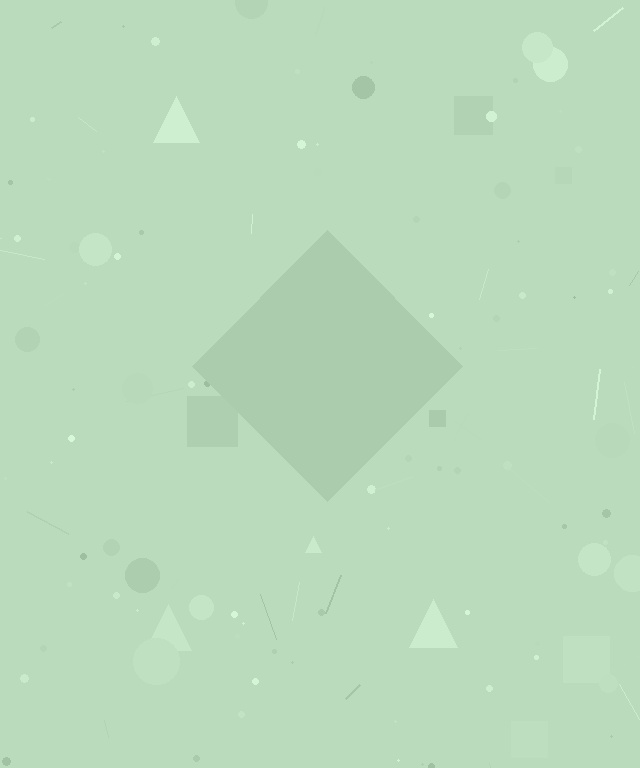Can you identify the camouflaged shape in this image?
The camouflaged shape is a diamond.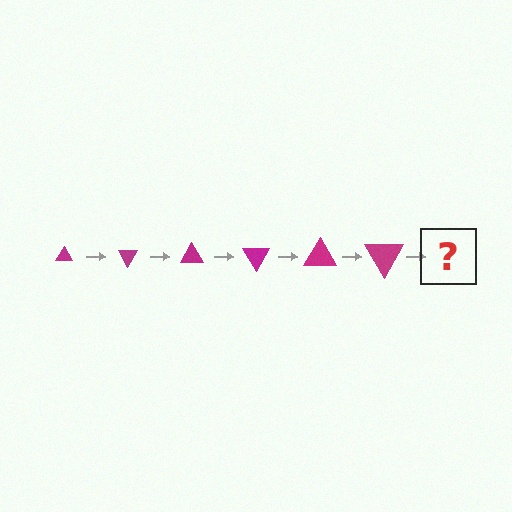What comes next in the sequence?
The next element should be a triangle, larger than the previous one and rotated 360 degrees from the start.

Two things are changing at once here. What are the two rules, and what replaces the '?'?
The two rules are that the triangle grows larger each step and it rotates 60 degrees each step. The '?' should be a triangle, larger than the previous one and rotated 360 degrees from the start.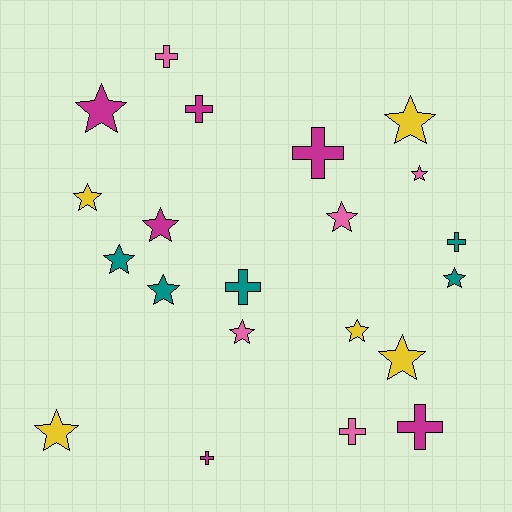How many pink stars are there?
There are 3 pink stars.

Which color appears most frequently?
Magenta, with 6 objects.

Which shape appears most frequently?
Star, with 13 objects.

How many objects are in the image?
There are 21 objects.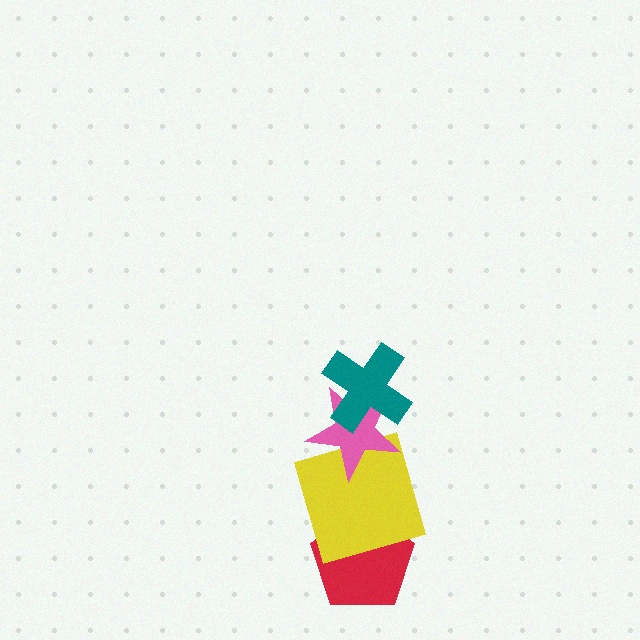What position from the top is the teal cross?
The teal cross is 1st from the top.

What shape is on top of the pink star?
The teal cross is on top of the pink star.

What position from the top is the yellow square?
The yellow square is 3rd from the top.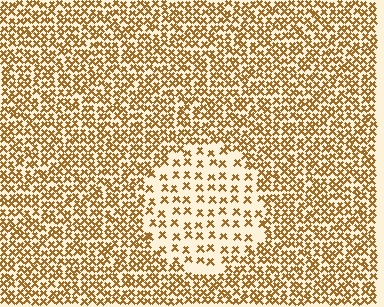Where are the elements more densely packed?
The elements are more densely packed outside the circle boundary.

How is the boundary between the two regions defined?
The boundary is defined by a change in element density (approximately 2.3x ratio). All elements are the same color, size, and shape.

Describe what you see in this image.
The image contains small brown elements arranged at two different densities. A circle-shaped region is visible where the elements are less densely packed than the surrounding area.